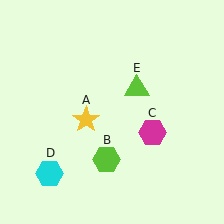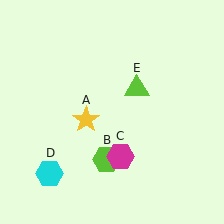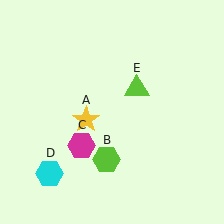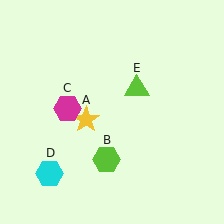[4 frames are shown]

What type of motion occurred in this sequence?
The magenta hexagon (object C) rotated clockwise around the center of the scene.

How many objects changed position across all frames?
1 object changed position: magenta hexagon (object C).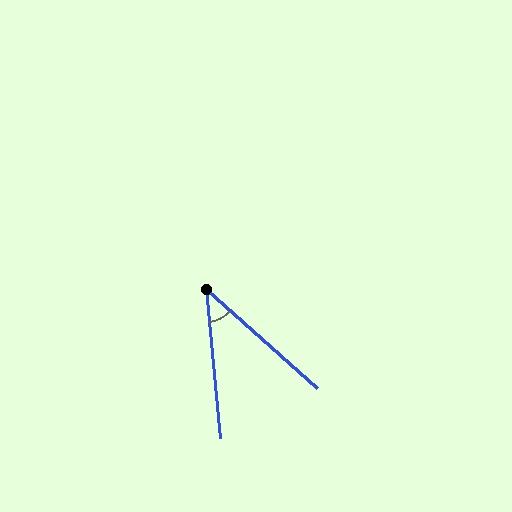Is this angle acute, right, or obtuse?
It is acute.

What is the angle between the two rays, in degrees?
Approximately 43 degrees.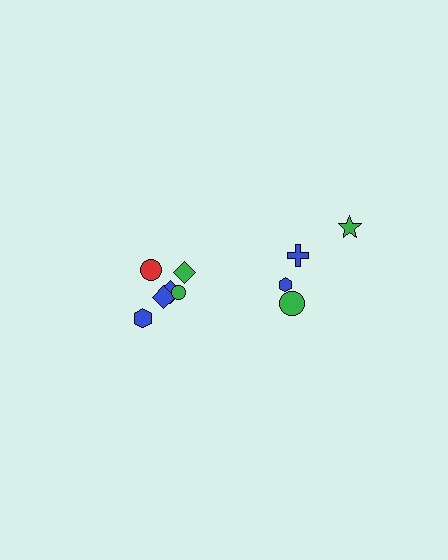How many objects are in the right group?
There are 4 objects.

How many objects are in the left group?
There are 6 objects.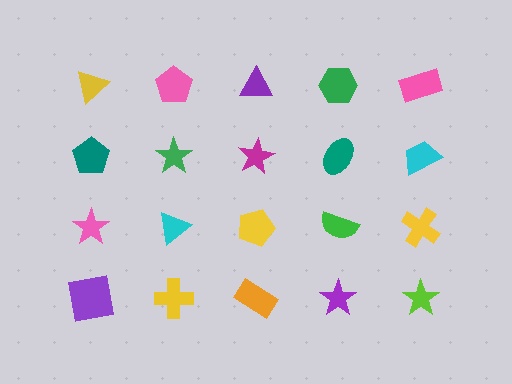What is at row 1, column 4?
A green hexagon.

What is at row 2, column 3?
A magenta star.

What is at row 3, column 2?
A cyan triangle.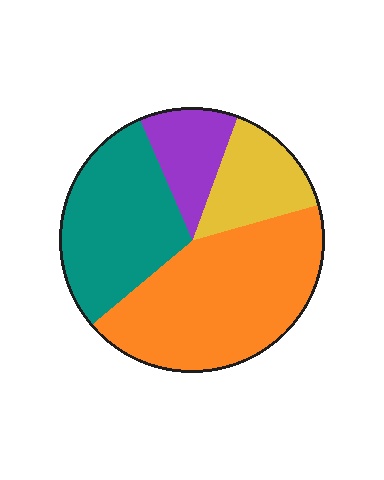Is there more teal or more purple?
Teal.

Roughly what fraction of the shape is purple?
Purple covers 12% of the shape.